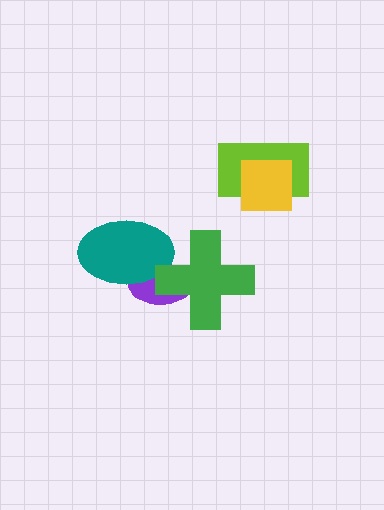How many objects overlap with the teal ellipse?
2 objects overlap with the teal ellipse.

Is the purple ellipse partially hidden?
Yes, it is partially covered by another shape.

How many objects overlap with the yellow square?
1 object overlaps with the yellow square.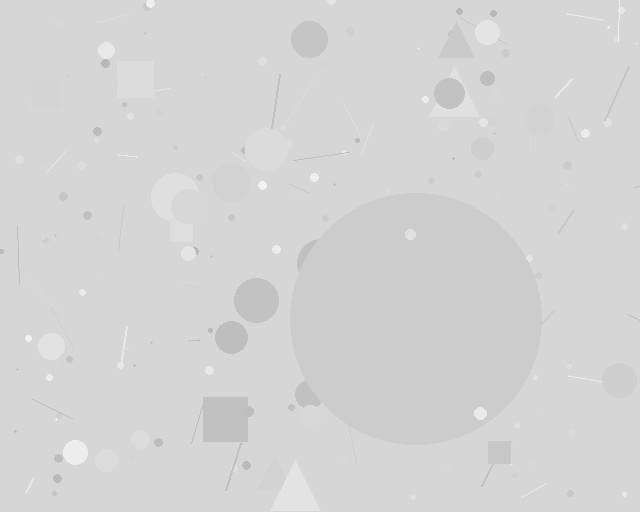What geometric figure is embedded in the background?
A circle is embedded in the background.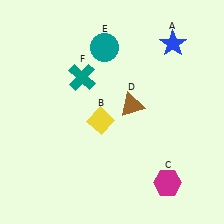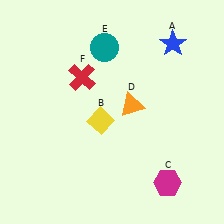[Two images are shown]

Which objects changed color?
D changed from brown to orange. F changed from teal to red.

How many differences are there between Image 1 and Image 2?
There are 2 differences between the two images.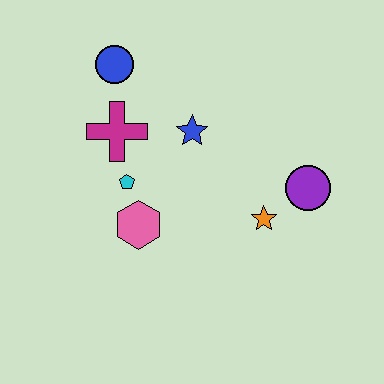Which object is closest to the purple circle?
The orange star is closest to the purple circle.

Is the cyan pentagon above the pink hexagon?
Yes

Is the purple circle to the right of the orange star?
Yes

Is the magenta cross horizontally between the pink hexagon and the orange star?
No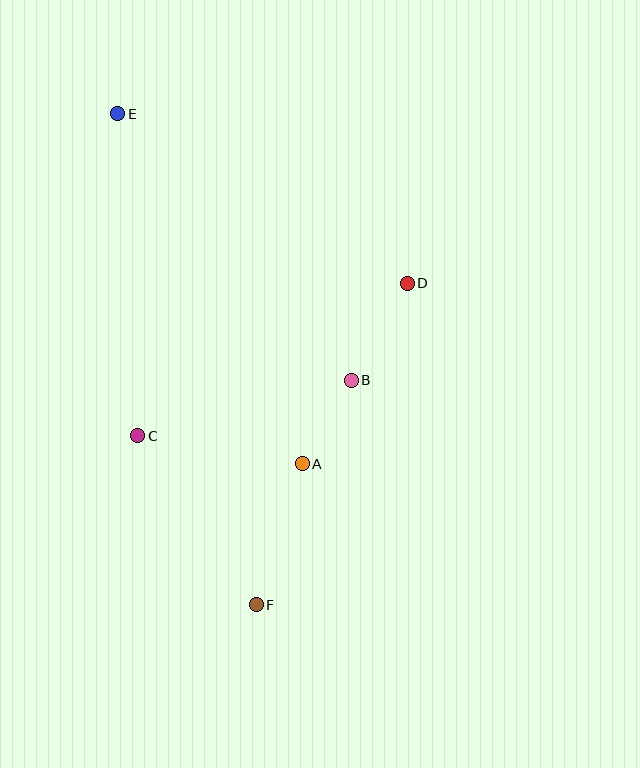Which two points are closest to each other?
Points A and B are closest to each other.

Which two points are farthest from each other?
Points E and F are farthest from each other.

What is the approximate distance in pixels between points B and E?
The distance between B and E is approximately 354 pixels.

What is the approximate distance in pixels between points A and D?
The distance between A and D is approximately 209 pixels.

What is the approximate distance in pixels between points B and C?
The distance between B and C is approximately 220 pixels.